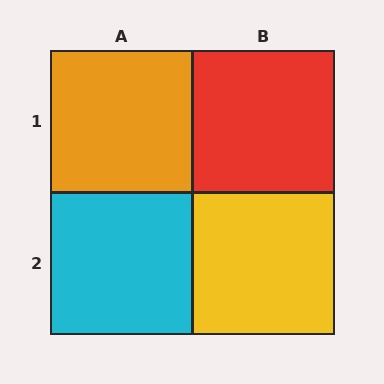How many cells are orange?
1 cell is orange.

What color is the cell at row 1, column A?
Orange.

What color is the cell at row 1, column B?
Red.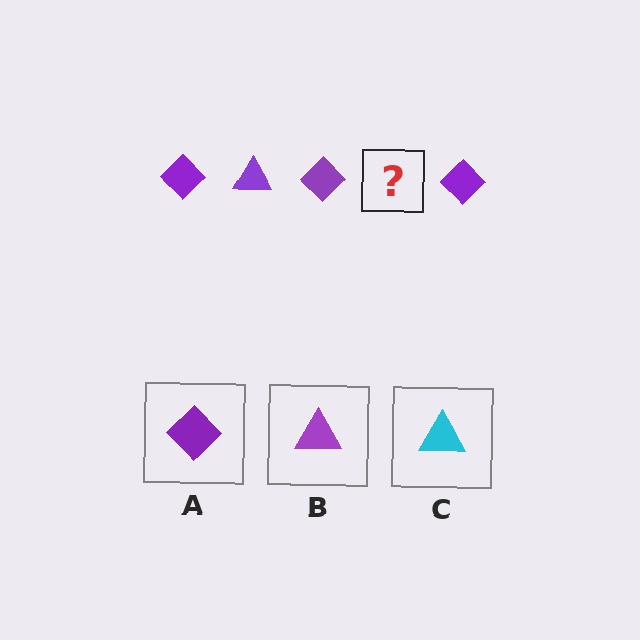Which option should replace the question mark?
Option B.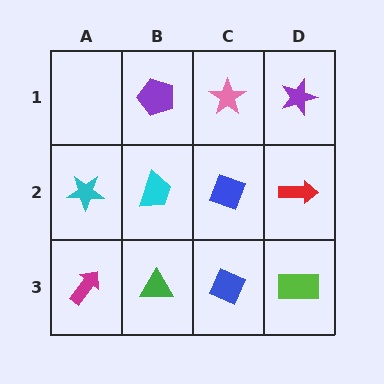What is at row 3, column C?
A blue diamond.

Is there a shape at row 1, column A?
No, that cell is empty.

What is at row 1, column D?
A purple star.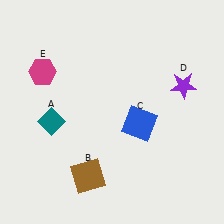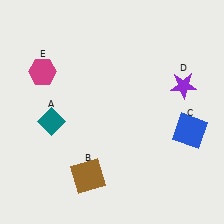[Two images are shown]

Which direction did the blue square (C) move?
The blue square (C) moved right.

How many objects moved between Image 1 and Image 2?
1 object moved between the two images.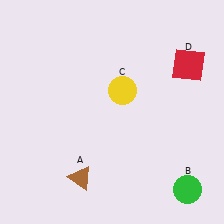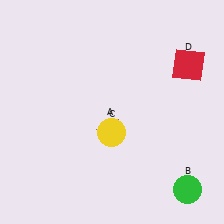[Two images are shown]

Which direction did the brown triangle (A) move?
The brown triangle (A) moved up.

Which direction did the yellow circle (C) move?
The yellow circle (C) moved down.